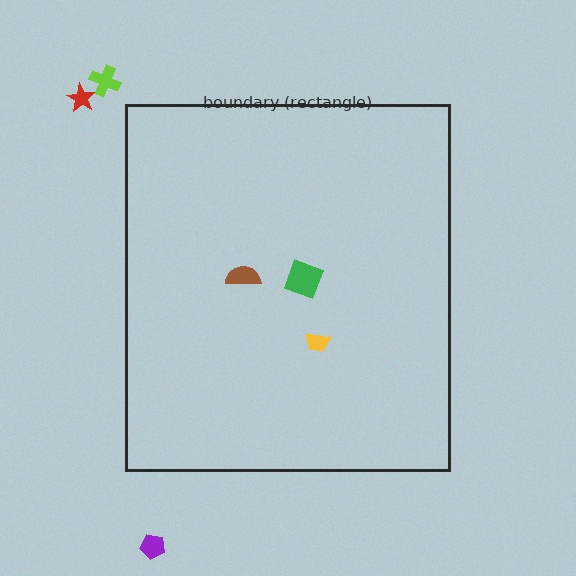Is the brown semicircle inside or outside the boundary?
Inside.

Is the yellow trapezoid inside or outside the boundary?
Inside.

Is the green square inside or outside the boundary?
Inside.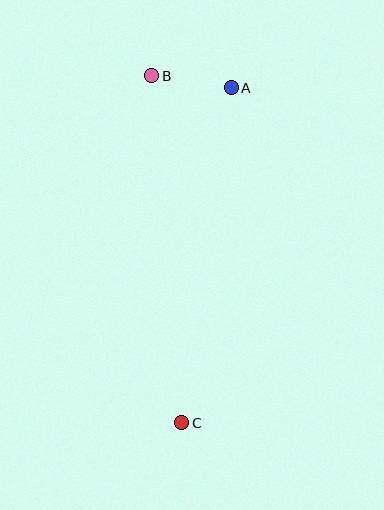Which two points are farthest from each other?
Points B and C are farthest from each other.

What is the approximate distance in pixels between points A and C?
The distance between A and C is approximately 339 pixels.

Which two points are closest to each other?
Points A and B are closest to each other.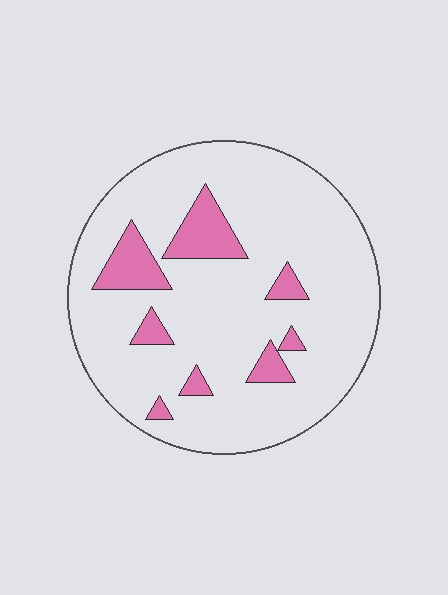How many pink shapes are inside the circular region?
8.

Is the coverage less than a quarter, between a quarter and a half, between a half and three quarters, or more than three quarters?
Less than a quarter.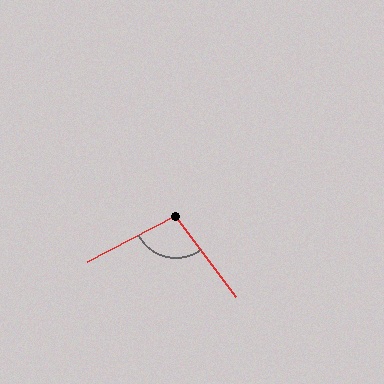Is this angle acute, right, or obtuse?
It is obtuse.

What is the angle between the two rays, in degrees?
Approximately 99 degrees.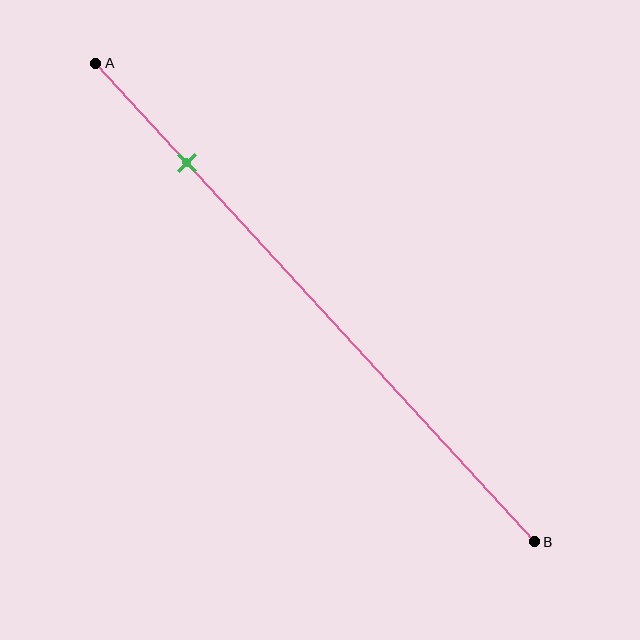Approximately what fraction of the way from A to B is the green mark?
The green mark is approximately 20% of the way from A to B.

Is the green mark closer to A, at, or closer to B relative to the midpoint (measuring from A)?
The green mark is closer to point A than the midpoint of segment AB.